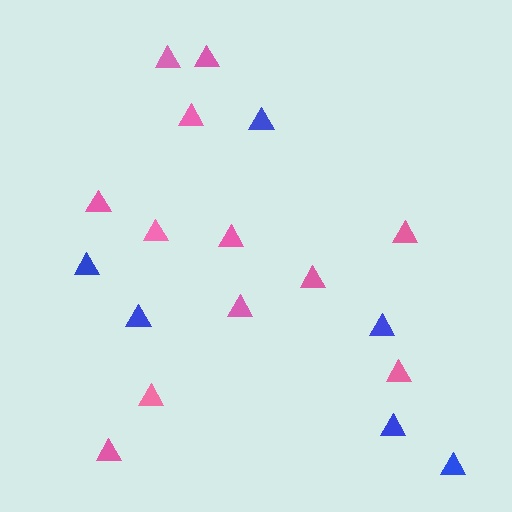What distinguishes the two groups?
There are 2 groups: one group of blue triangles (6) and one group of pink triangles (12).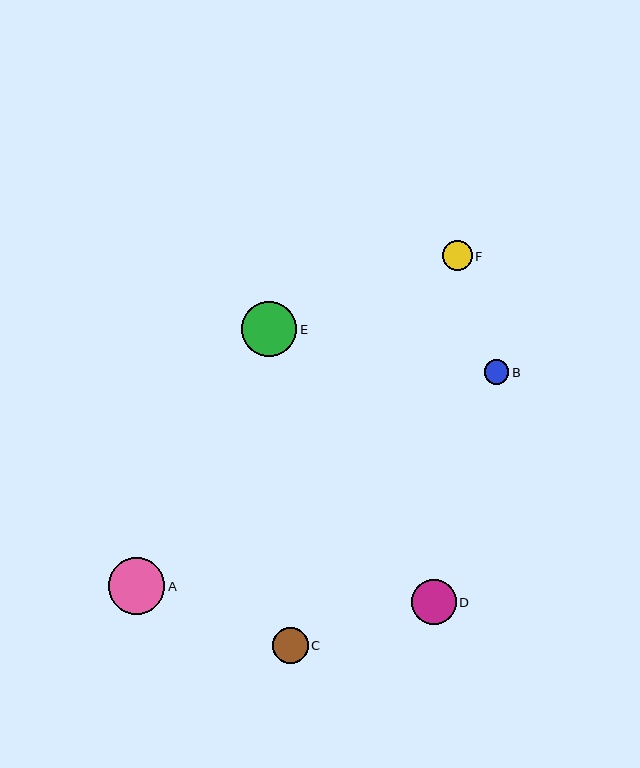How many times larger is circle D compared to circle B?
Circle D is approximately 1.8 times the size of circle B.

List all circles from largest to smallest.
From largest to smallest: A, E, D, C, F, B.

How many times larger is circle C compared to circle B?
Circle C is approximately 1.5 times the size of circle B.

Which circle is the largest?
Circle A is the largest with a size of approximately 57 pixels.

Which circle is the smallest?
Circle B is the smallest with a size of approximately 24 pixels.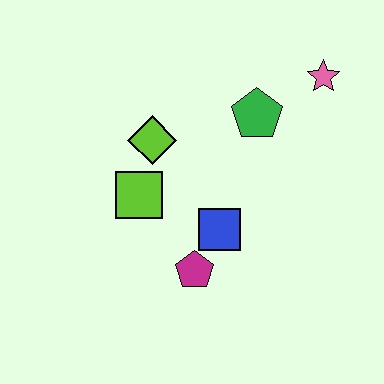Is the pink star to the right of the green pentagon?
Yes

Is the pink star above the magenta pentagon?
Yes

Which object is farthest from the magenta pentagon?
The pink star is farthest from the magenta pentagon.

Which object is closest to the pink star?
The green pentagon is closest to the pink star.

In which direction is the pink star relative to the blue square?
The pink star is above the blue square.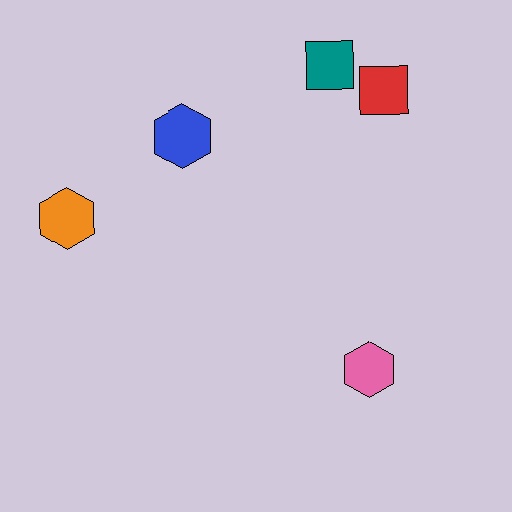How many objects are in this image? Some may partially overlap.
There are 5 objects.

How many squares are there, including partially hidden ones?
There are 2 squares.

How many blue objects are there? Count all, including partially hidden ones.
There is 1 blue object.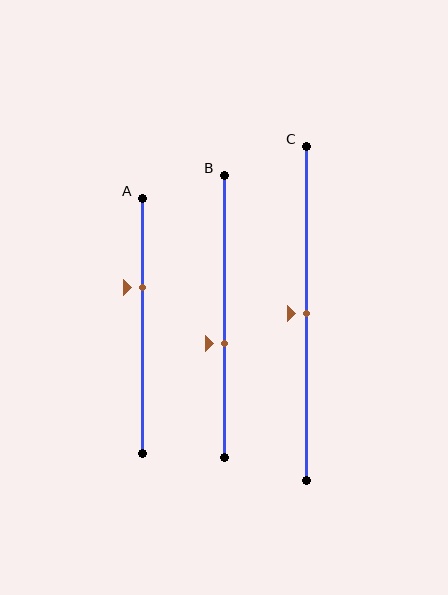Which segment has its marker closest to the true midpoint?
Segment C has its marker closest to the true midpoint.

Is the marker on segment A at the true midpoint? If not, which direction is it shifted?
No, the marker on segment A is shifted upward by about 15% of the segment length.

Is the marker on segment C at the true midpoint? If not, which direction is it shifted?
Yes, the marker on segment C is at the true midpoint.